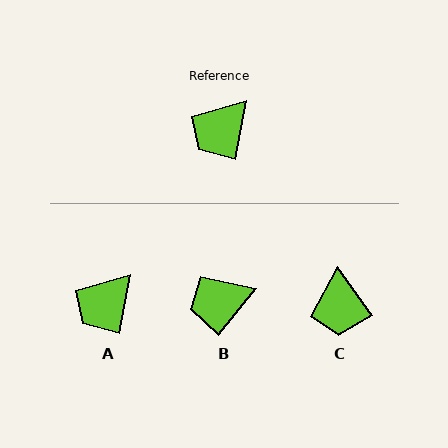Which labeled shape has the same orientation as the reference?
A.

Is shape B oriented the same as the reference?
No, it is off by about 28 degrees.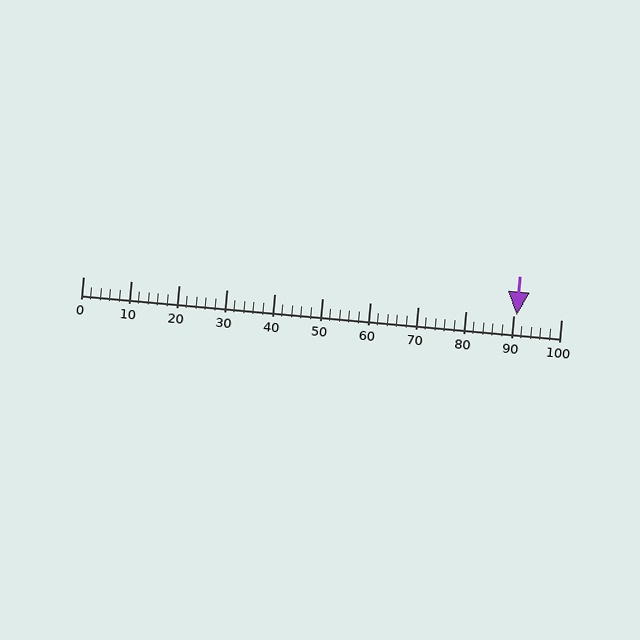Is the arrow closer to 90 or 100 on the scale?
The arrow is closer to 90.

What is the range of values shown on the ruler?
The ruler shows values from 0 to 100.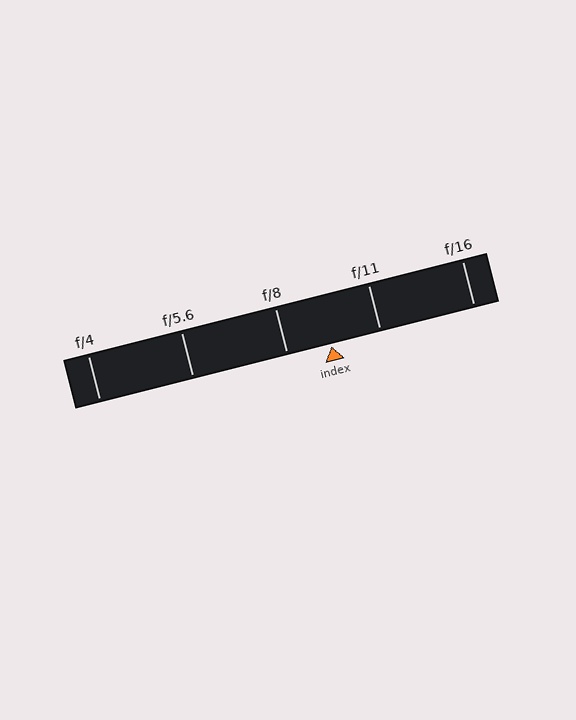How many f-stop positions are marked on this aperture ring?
There are 5 f-stop positions marked.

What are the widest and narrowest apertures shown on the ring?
The widest aperture shown is f/4 and the narrowest is f/16.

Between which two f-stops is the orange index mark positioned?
The index mark is between f/8 and f/11.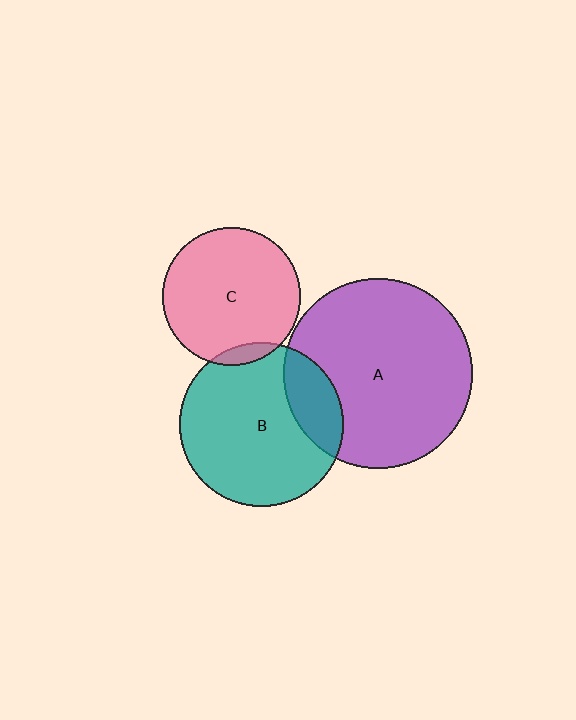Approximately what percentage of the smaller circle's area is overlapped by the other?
Approximately 20%.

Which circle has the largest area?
Circle A (purple).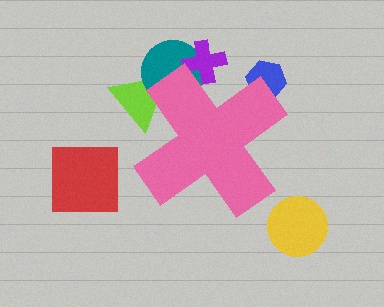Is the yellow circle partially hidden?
No, the yellow circle is fully visible.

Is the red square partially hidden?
No, the red square is fully visible.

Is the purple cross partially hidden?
Yes, the purple cross is partially hidden behind the pink cross.